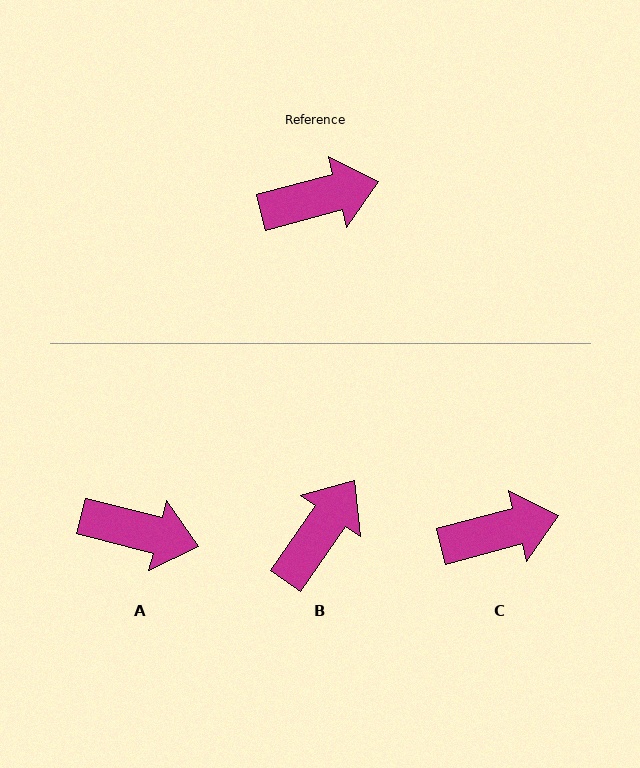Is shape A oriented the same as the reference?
No, it is off by about 29 degrees.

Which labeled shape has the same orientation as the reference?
C.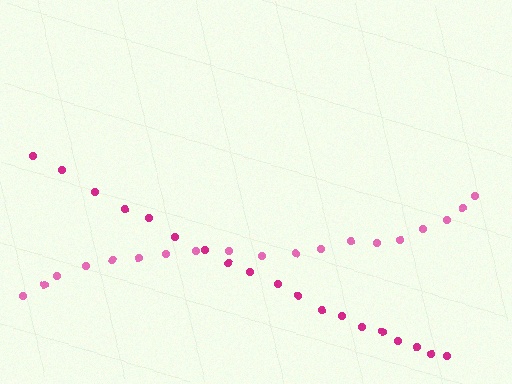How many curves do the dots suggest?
There are 2 distinct paths.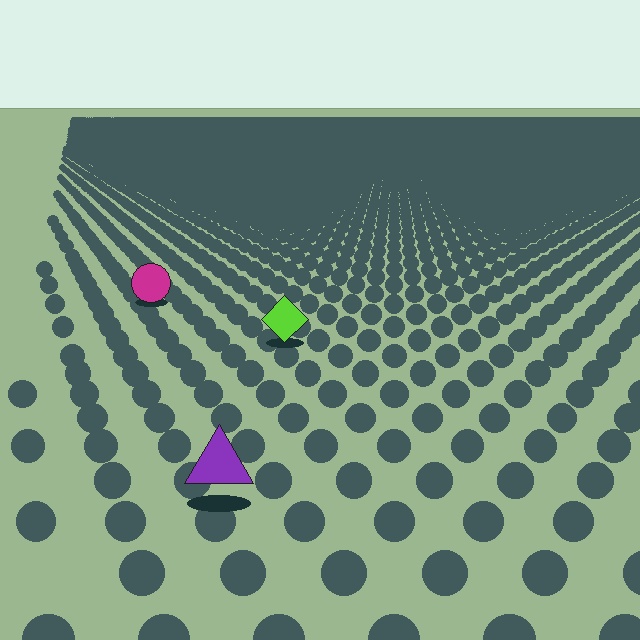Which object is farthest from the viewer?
The magenta circle is farthest from the viewer. It appears smaller and the ground texture around it is denser.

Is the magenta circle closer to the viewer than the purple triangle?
No. The purple triangle is closer — you can tell from the texture gradient: the ground texture is coarser near it.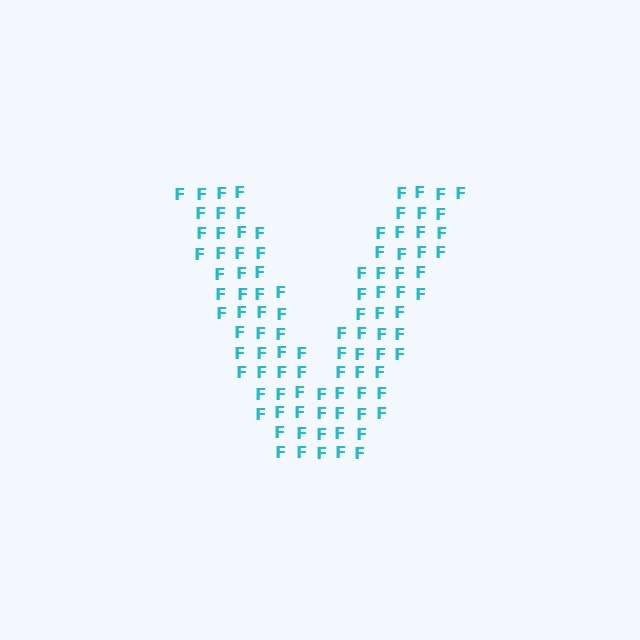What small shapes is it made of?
It is made of small letter F's.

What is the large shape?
The large shape is the letter V.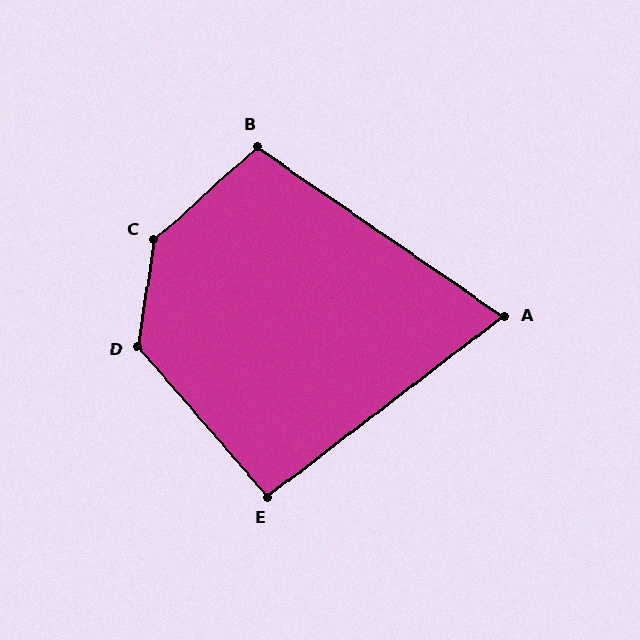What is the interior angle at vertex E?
Approximately 94 degrees (approximately right).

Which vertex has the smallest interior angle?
A, at approximately 72 degrees.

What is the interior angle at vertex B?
Approximately 103 degrees (obtuse).